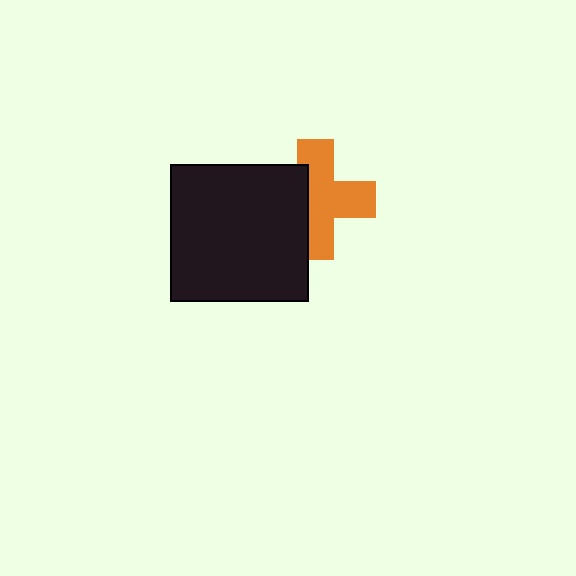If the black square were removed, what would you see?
You would see the complete orange cross.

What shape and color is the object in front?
The object in front is a black square.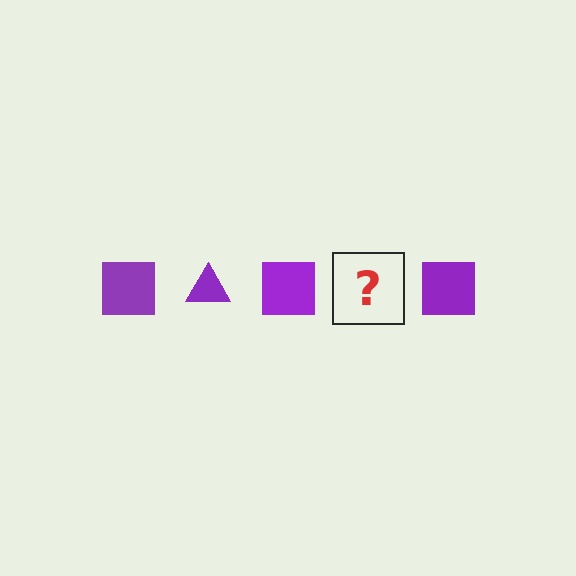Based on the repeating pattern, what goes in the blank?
The blank should be a purple triangle.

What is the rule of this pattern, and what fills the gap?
The rule is that the pattern cycles through square, triangle shapes in purple. The gap should be filled with a purple triangle.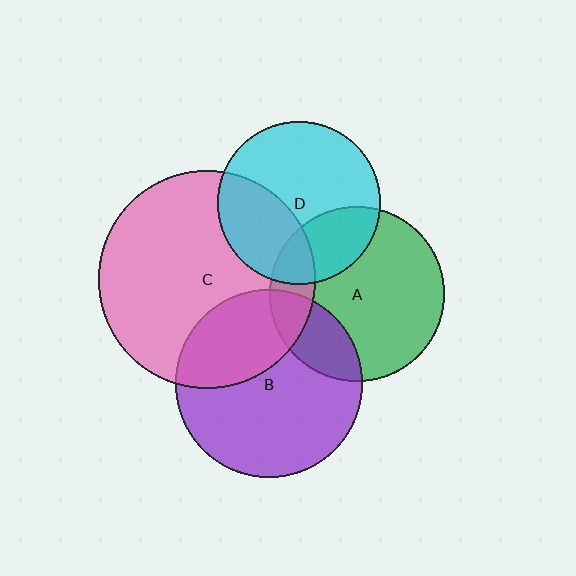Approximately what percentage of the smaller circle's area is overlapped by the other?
Approximately 20%.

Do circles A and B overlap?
Yes.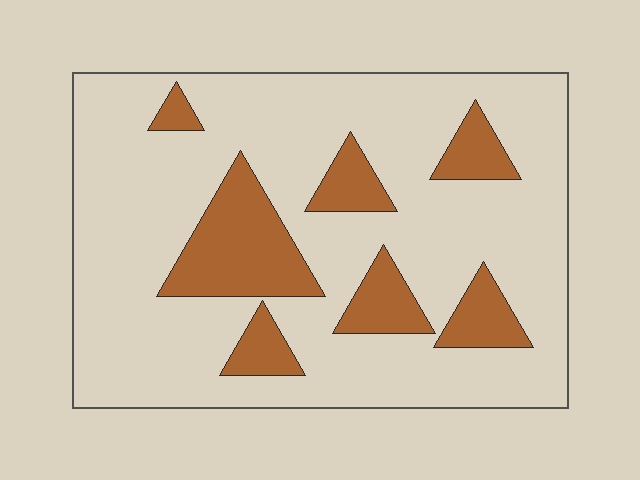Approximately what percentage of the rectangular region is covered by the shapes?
Approximately 20%.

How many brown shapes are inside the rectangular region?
7.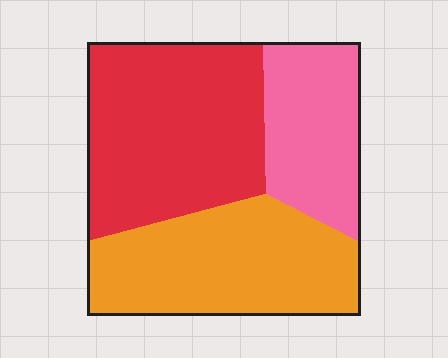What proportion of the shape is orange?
Orange takes up about three eighths (3/8) of the shape.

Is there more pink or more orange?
Orange.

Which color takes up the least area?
Pink, at roughly 25%.